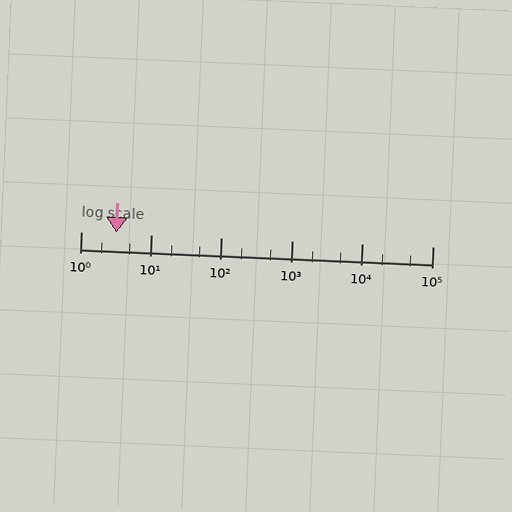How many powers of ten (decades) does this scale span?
The scale spans 5 decades, from 1 to 100000.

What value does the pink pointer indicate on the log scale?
The pointer indicates approximately 3.2.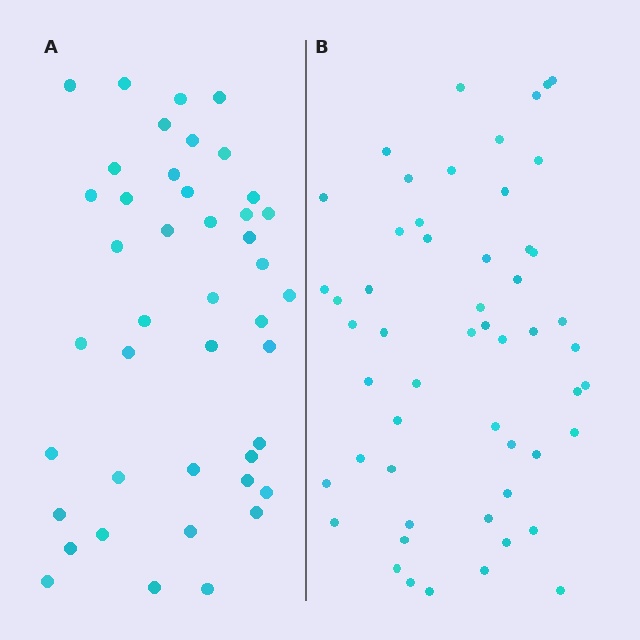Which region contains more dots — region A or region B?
Region B (the right region) has more dots.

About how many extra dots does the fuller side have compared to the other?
Region B has roughly 12 or so more dots than region A.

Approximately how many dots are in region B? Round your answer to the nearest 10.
About 50 dots. (The exact count is 54, which rounds to 50.)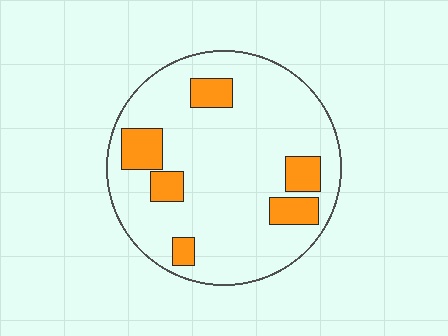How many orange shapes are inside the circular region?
6.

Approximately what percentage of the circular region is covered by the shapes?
Approximately 15%.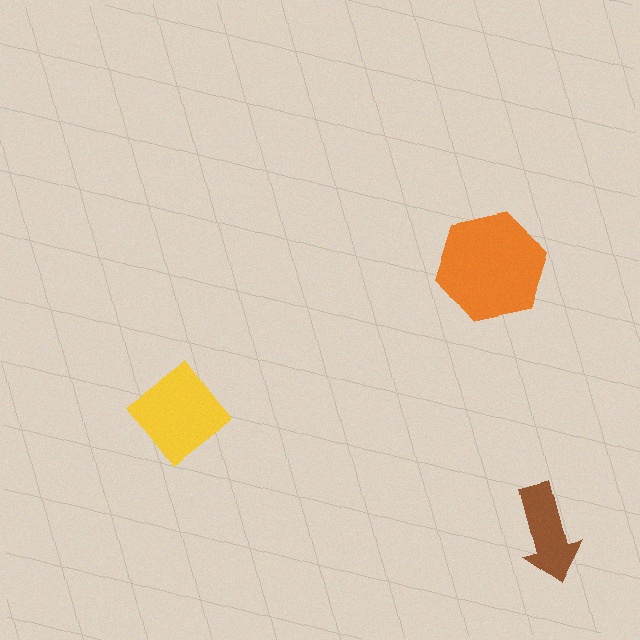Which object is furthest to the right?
The brown arrow is rightmost.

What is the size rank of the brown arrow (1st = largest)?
3rd.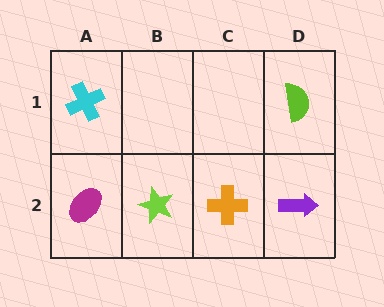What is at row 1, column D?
A lime semicircle.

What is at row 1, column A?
A cyan cross.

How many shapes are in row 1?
2 shapes.